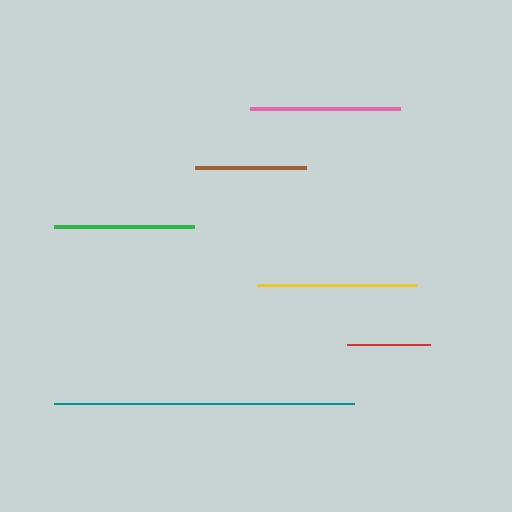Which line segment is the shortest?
The red line is the shortest at approximately 84 pixels.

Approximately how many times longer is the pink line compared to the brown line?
The pink line is approximately 1.3 times the length of the brown line.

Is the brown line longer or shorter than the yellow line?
The yellow line is longer than the brown line.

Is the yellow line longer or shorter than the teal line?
The teal line is longer than the yellow line.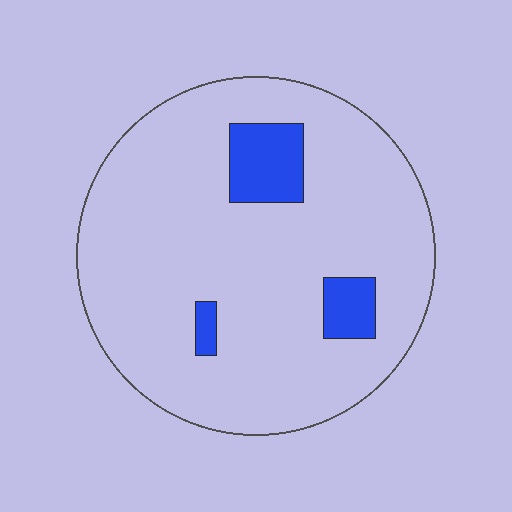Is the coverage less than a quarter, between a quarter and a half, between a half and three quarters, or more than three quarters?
Less than a quarter.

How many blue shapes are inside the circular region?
3.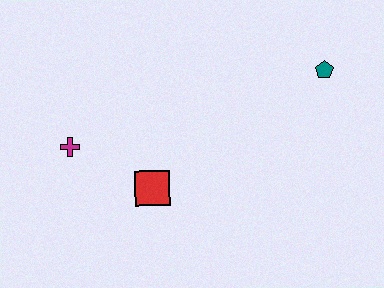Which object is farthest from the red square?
The teal pentagon is farthest from the red square.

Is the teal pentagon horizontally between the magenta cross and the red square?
No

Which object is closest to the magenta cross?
The red square is closest to the magenta cross.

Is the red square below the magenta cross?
Yes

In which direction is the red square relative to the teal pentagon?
The red square is to the left of the teal pentagon.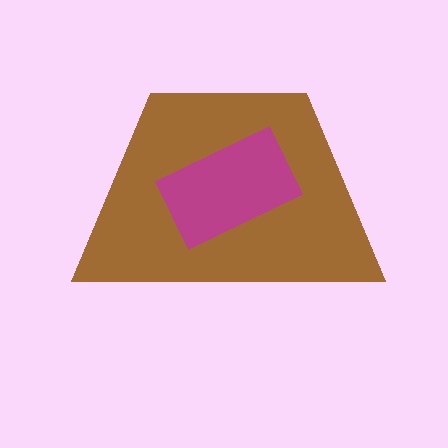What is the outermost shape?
The brown trapezoid.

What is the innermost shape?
The magenta rectangle.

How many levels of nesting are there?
2.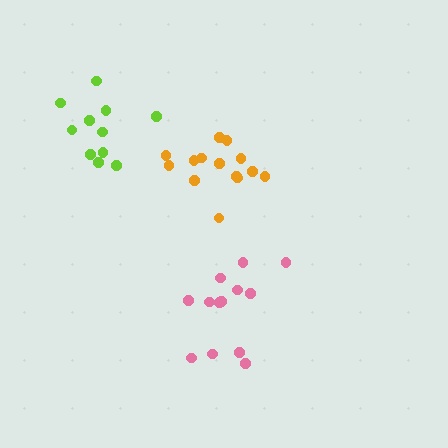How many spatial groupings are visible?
There are 3 spatial groupings.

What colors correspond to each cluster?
The clusters are colored: pink, orange, lime.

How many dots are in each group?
Group 1: 13 dots, Group 2: 14 dots, Group 3: 11 dots (38 total).